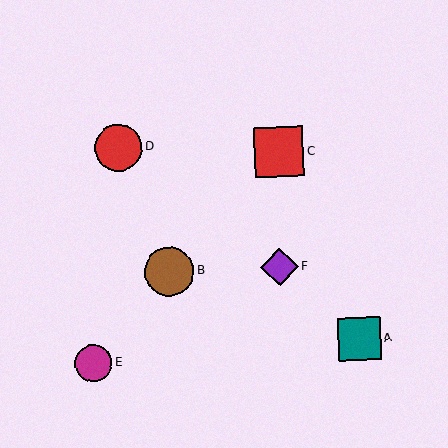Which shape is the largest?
The brown circle (labeled B) is the largest.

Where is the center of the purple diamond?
The center of the purple diamond is at (279, 267).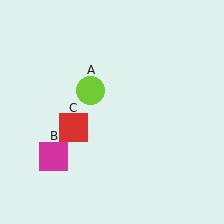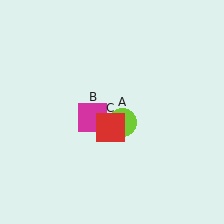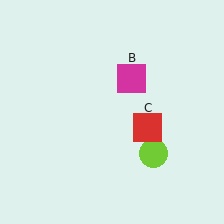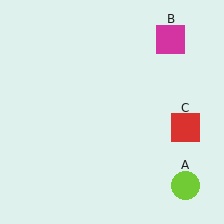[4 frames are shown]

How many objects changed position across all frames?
3 objects changed position: lime circle (object A), magenta square (object B), red square (object C).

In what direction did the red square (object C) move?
The red square (object C) moved right.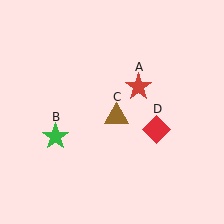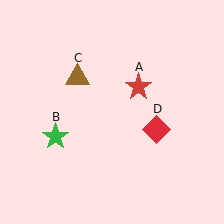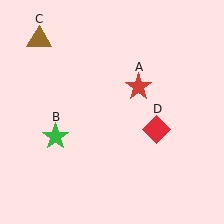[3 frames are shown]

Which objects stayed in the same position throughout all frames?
Red star (object A) and green star (object B) and red diamond (object D) remained stationary.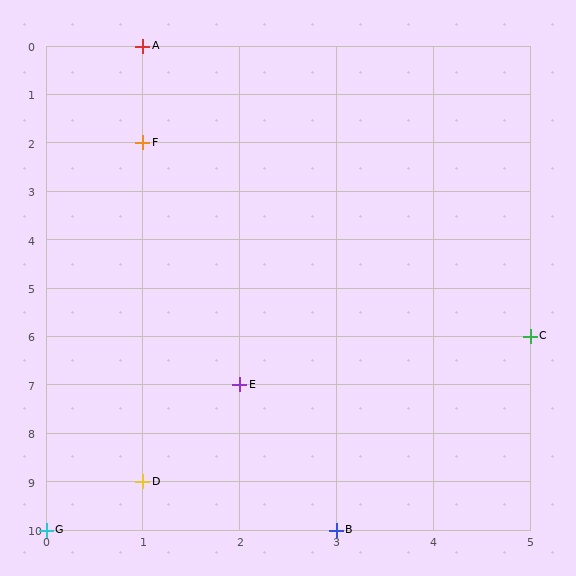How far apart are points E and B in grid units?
Points E and B are 1 column and 3 rows apart (about 3.2 grid units diagonally).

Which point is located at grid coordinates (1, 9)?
Point D is at (1, 9).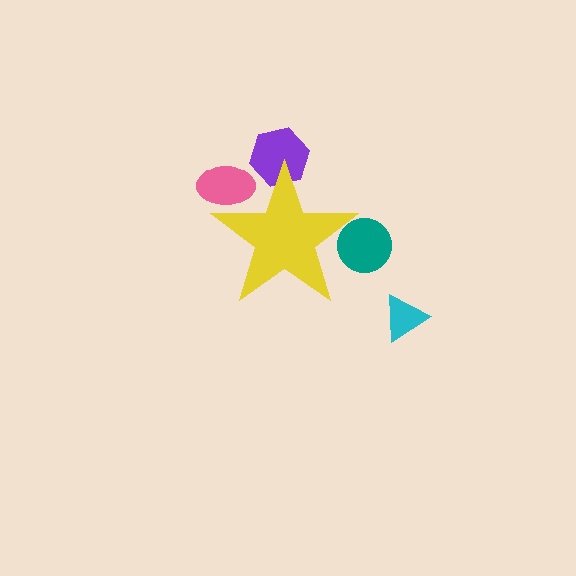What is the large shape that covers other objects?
A yellow star.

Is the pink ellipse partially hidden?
Yes, the pink ellipse is partially hidden behind the yellow star.